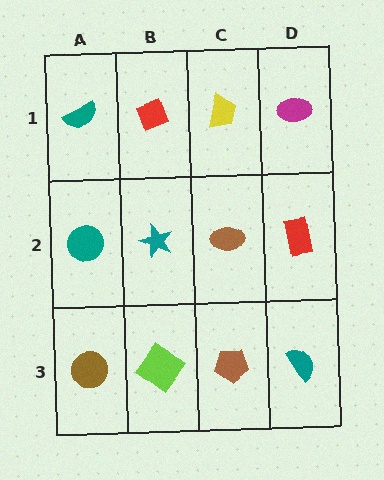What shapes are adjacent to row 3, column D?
A red rectangle (row 2, column D), a brown pentagon (row 3, column C).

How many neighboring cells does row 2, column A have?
3.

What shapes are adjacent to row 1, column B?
A teal star (row 2, column B), a teal semicircle (row 1, column A), a yellow trapezoid (row 1, column C).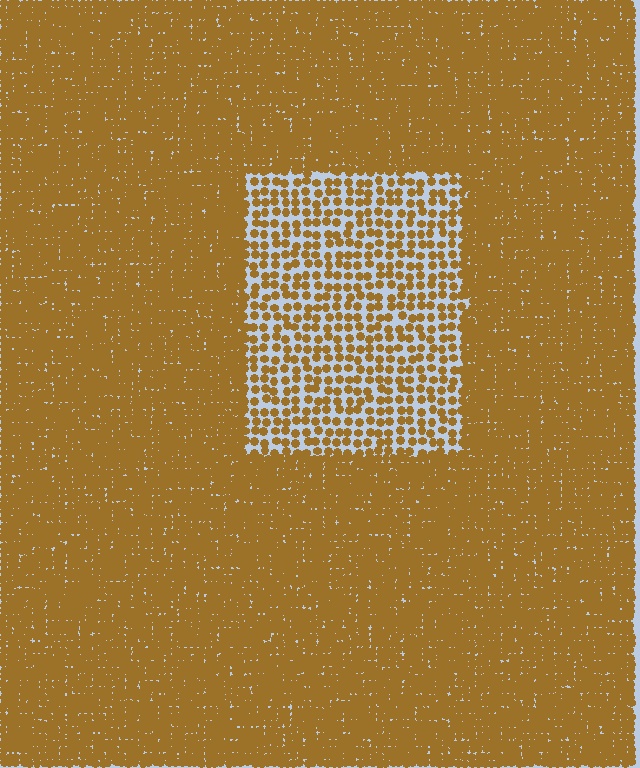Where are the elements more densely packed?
The elements are more densely packed outside the rectangle boundary.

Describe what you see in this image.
The image contains small brown elements arranged at two different densities. A rectangle-shaped region is visible where the elements are less densely packed than the surrounding area.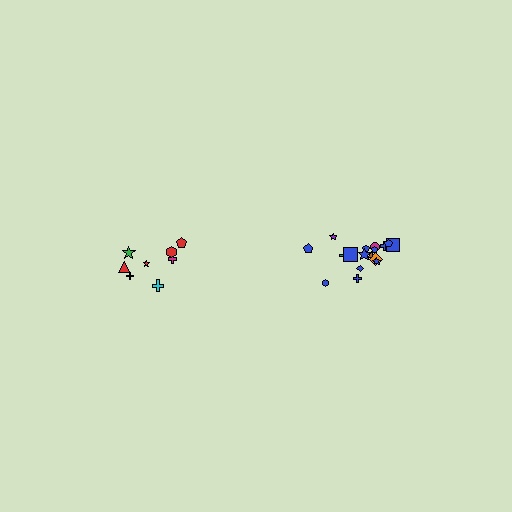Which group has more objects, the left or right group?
The right group.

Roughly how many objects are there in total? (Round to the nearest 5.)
Roughly 25 objects in total.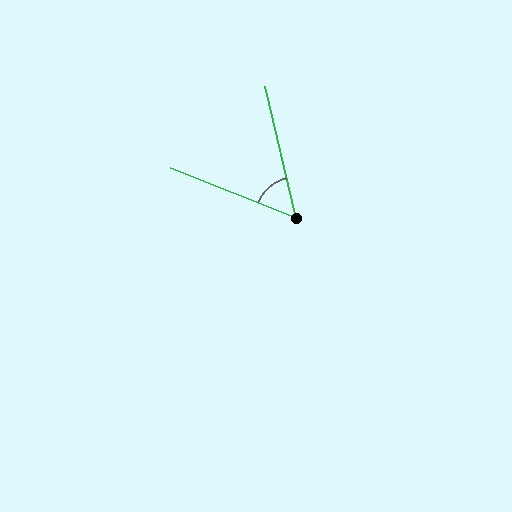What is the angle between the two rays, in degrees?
Approximately 55 degrees.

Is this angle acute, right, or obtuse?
It is acute.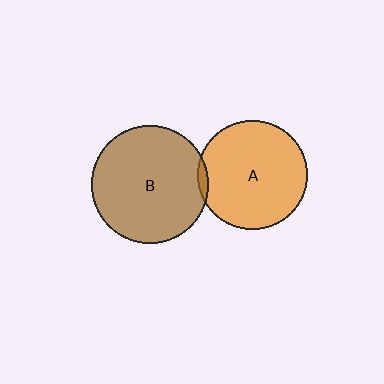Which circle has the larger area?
Circle B (brown).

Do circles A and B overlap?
Yes.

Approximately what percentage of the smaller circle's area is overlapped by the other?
Approximately 5%.